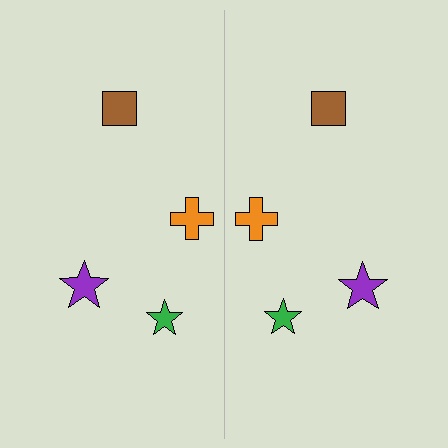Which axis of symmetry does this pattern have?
The pattern has a vertical axis of symmetry running through the center of the image.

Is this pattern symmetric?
Yes, this pattern has bilateral (reflection) symmetry.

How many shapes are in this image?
There are 8 shapes in this image.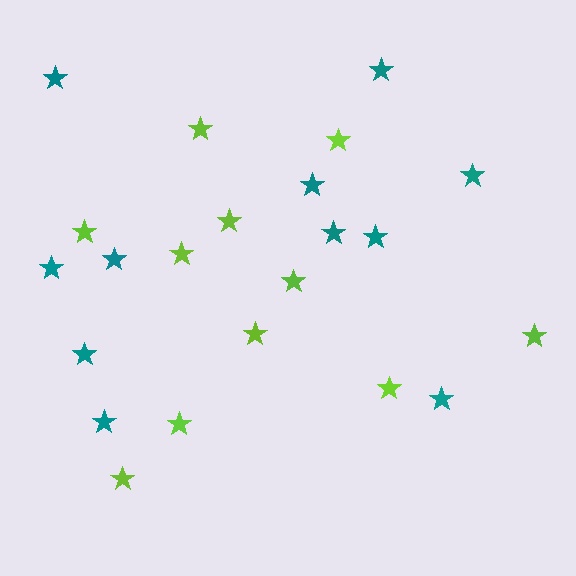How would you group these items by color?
There are 2 groups: one group of teal stars (11) and one group of lime stars (11).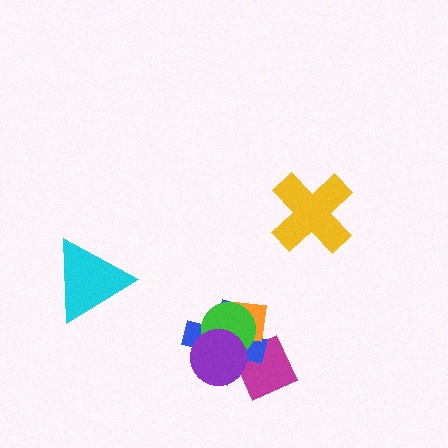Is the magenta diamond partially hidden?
Yes, it is partially covered by another shape.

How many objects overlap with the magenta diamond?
4 objects overlap with the magenta diamond.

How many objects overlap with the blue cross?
4 objects overlap with the blue cross.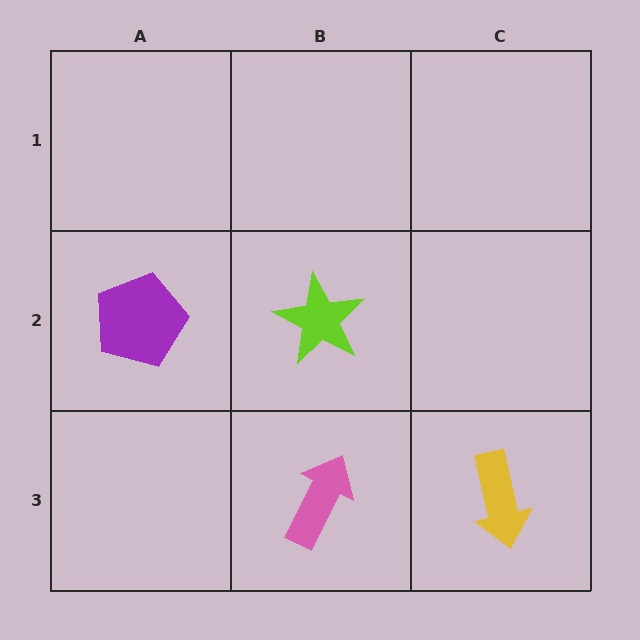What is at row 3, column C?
A yellow arrow.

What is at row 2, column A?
A purple pentagon.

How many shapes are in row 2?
2 shapes.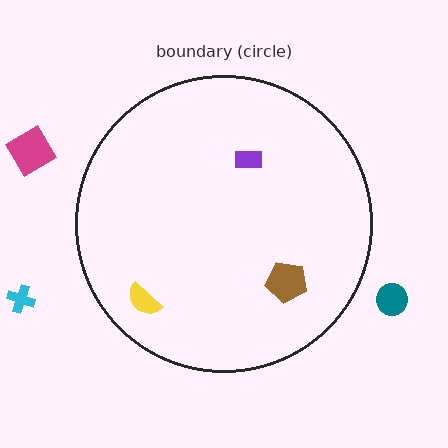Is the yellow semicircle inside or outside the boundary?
Inside.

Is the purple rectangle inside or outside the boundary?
Inside.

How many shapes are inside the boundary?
3 inside, 3 outside.